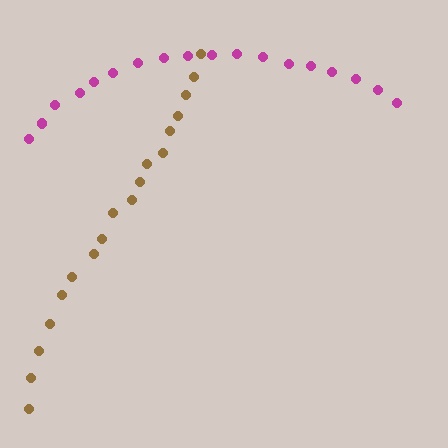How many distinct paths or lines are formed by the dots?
There are 2 distinct paths.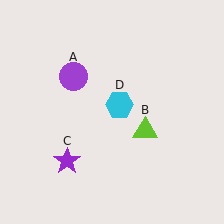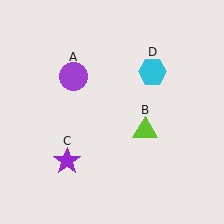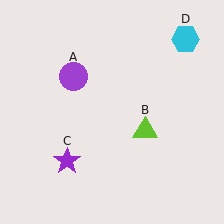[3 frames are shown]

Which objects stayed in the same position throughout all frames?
Purple circle (object A) and lime triangle (object B) and purple star (object C) remained stationary.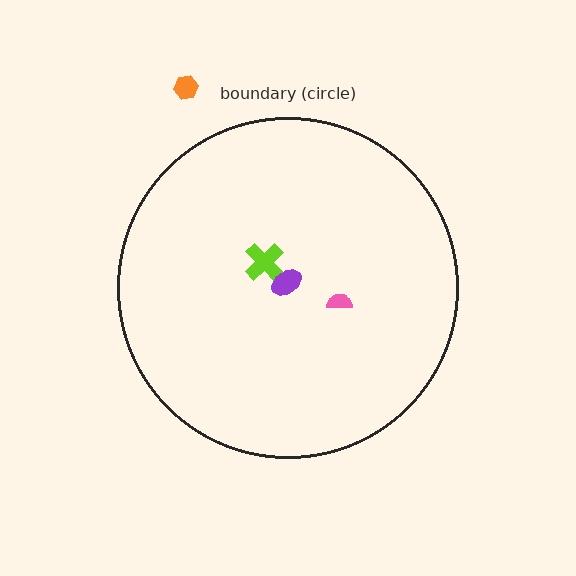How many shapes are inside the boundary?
3 inside, 1 outside.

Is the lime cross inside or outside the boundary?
Inside.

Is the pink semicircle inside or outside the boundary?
Inside.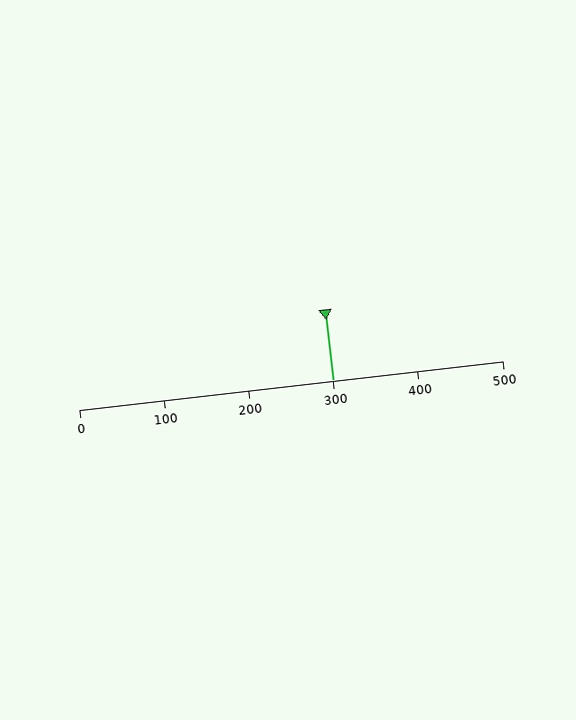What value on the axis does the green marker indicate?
The marker indicates approximately 300.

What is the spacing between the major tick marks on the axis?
The major ticks are spaced 100 apart.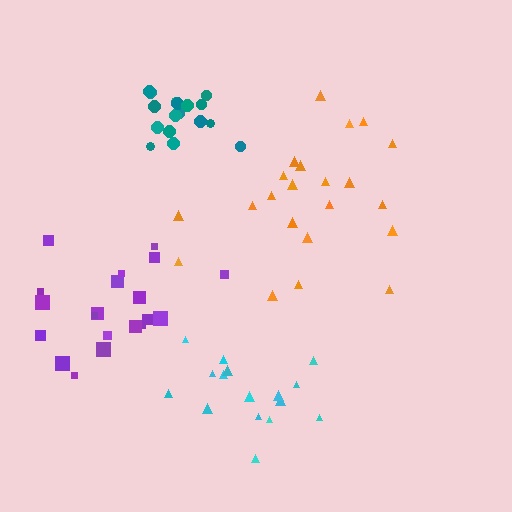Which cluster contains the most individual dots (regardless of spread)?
Orange (22).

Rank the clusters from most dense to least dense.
teal, purple, cyan, orange.